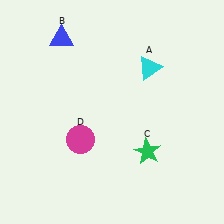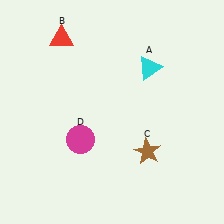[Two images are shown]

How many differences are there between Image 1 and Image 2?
There are 2 differences between the two images.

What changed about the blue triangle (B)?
In Image 1, B is blue. In Image 2, it changed to red.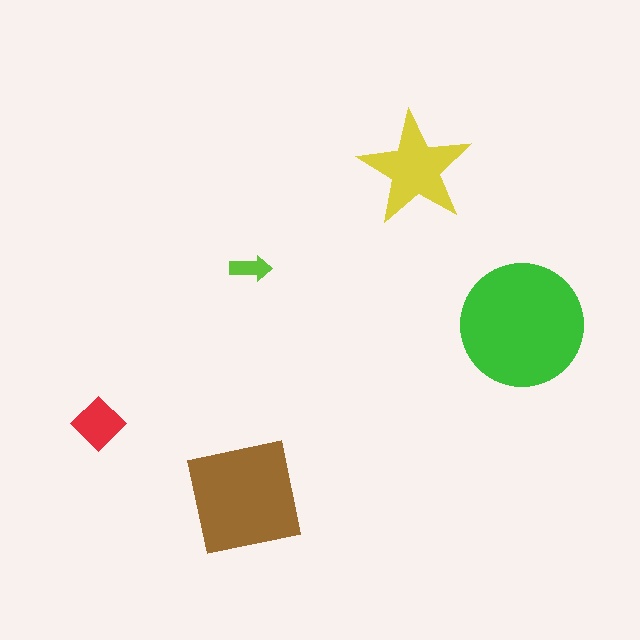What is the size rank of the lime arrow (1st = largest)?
5th.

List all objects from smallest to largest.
The lime arrow, the red diamond, the yellow star, the brown square, the green circle.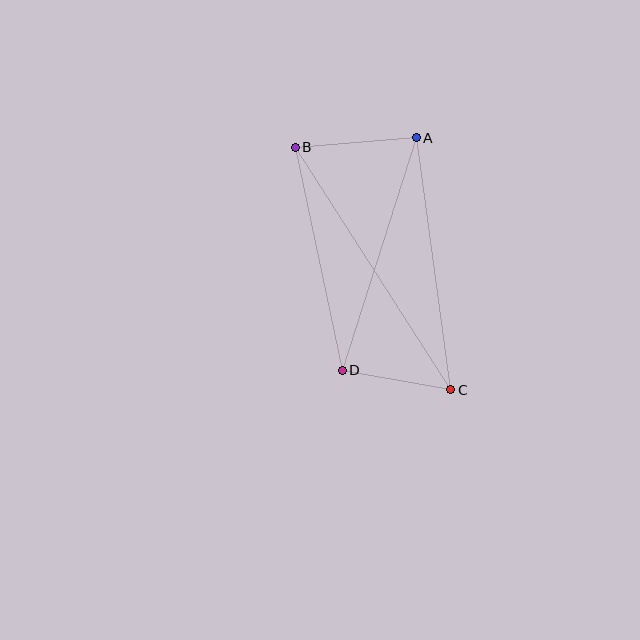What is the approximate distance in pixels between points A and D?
The distance between A and D is approximately 244 pixels.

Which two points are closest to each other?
Points C and D are closest to each other.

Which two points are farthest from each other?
Points B and C are farthest from each other.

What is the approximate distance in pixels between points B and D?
The distance between B and D is approximately 228 pixels.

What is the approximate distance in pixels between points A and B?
The distance between A and B is approximately 121 pixels.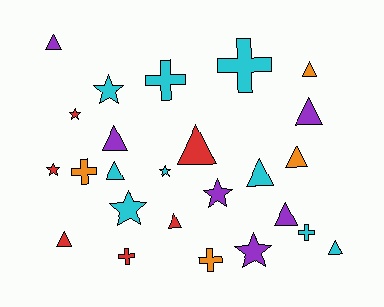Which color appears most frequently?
Cyan, with 9 objects.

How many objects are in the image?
There are 25 objects.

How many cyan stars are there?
There are 3 cyan stars.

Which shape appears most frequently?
Triangle, with 12 objects.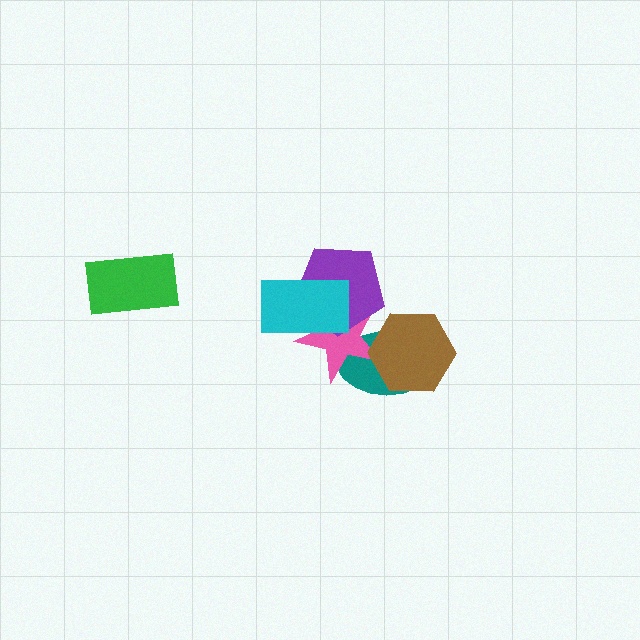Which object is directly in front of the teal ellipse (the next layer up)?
The pink star is directly in front of the teal ellipse.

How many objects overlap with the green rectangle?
0 objects overlap with the green rectangle.